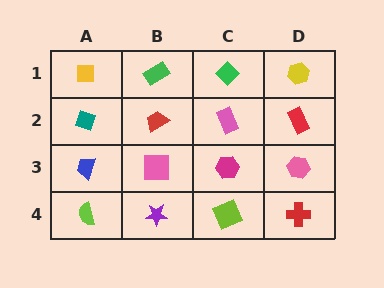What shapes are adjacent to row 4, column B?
A pink square (row 3, column B), a lime semicircle (row 4, column A), a lime square (row 4, column C).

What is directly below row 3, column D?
A red cross.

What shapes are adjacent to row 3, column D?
A red rectangle (row 2, column D), a red cross (row 4, column D), a magenta hexagon (row 3, column C).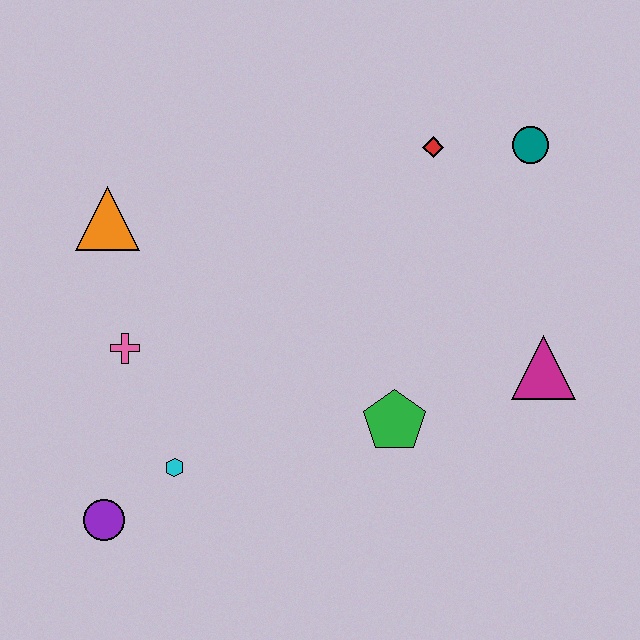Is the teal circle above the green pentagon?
Yes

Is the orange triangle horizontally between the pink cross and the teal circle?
No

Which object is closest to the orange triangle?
The pink cross is closest to the orange triangle.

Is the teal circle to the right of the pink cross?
Yes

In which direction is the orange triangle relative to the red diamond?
The orange triangle is to the left of the red diamond.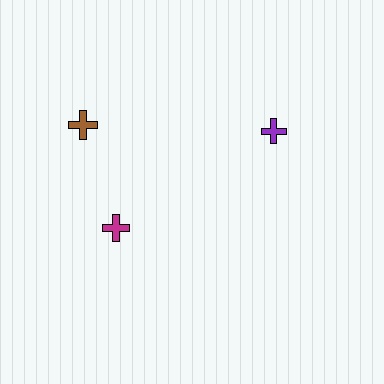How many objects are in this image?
There are 3 objects.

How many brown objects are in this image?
There is 1 brown object.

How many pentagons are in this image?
There are no pentagons.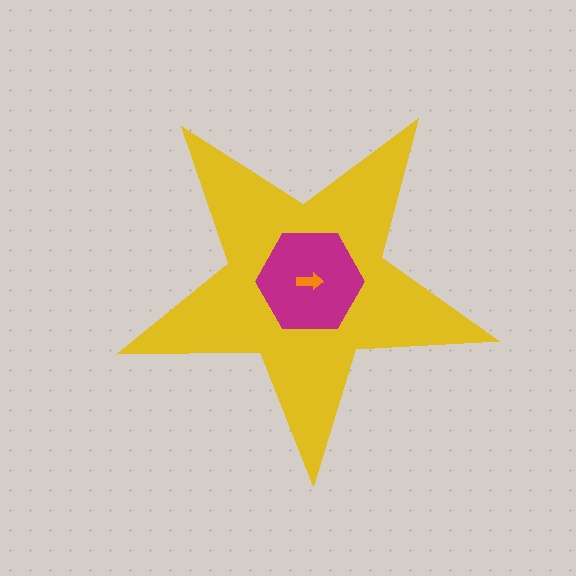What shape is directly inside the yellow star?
The magenta hexagon.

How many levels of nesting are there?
3.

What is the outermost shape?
The yellow star.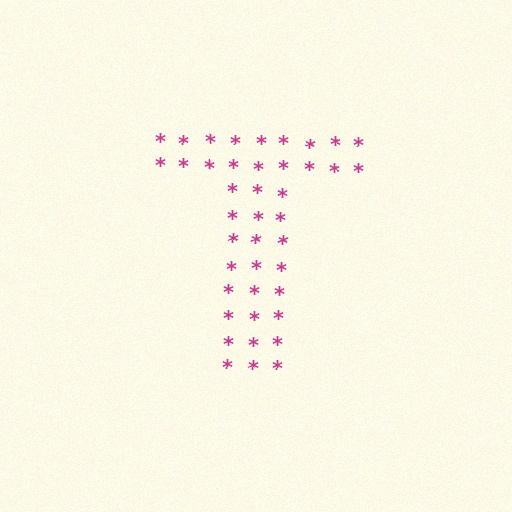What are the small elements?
The small elements are asterisks.